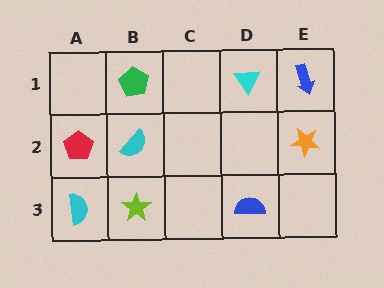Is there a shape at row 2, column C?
No, that cell is empty.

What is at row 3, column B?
A lime star.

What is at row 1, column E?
A blue arrow.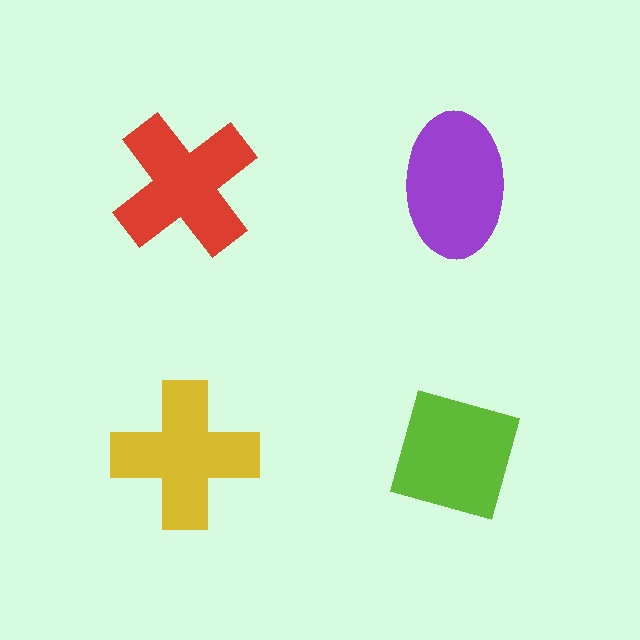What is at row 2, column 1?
A yellow cross.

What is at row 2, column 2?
A lime diamond.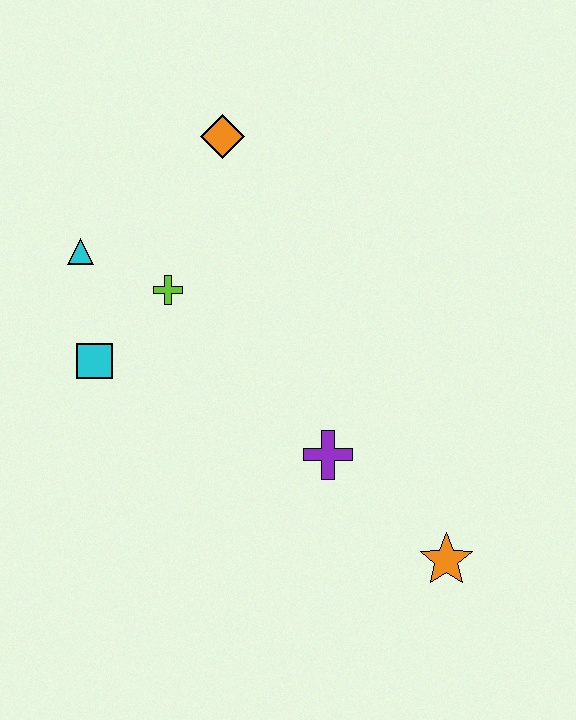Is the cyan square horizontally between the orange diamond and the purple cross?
No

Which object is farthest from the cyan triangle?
The orange star is farthest from the cyan triangle.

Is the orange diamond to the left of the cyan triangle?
No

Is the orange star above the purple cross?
No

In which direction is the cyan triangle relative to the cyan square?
The cyan triangle is above the cyan square.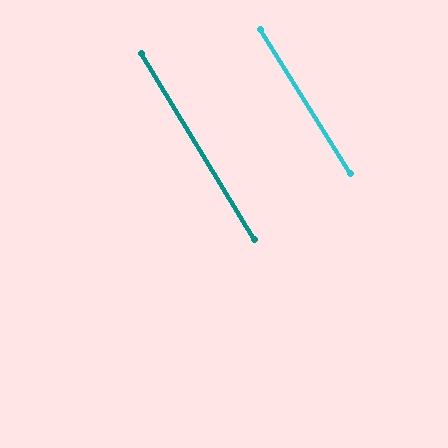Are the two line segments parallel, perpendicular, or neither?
Parallel — their directions differ by only 0.7°.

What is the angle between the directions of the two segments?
Approximately 1 degree.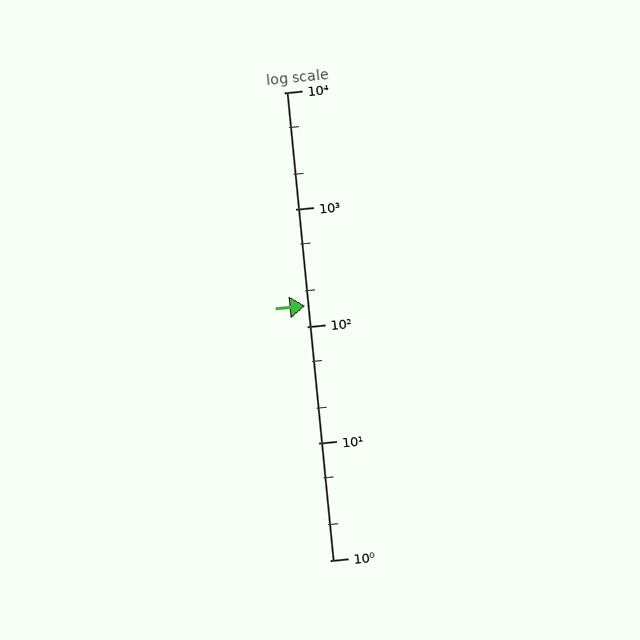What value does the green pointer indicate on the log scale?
The pointer indicates approximately 150.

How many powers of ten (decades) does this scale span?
The scale spans 4 decades, from 1 to 10000.